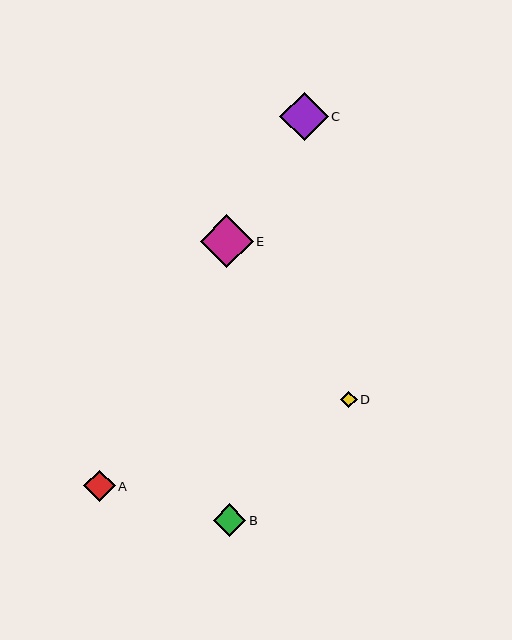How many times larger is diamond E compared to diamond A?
Diamond E is approximately 1.7 times the size of diamond A.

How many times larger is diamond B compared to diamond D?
Diamond B is approximately 1.9 times the size of diamond D.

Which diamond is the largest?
Diamond E is the largest with a size of approximately 53 pixels.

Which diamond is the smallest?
Diamond D is the smallest with a size of approximately 17 pixels.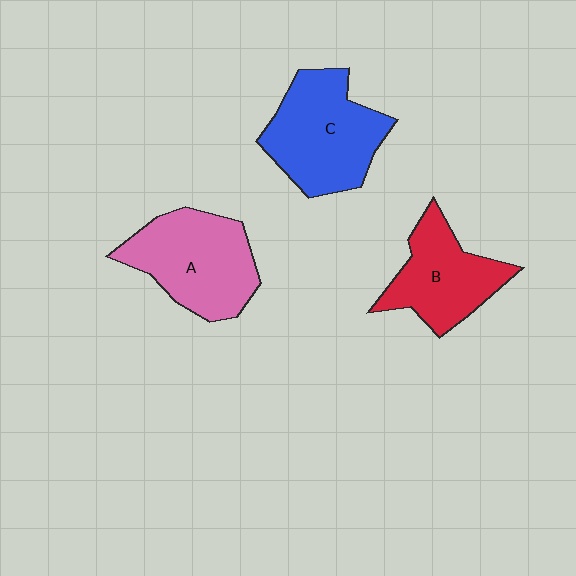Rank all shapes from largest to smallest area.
From largest to smallest: C (blue), A (pink), B (red).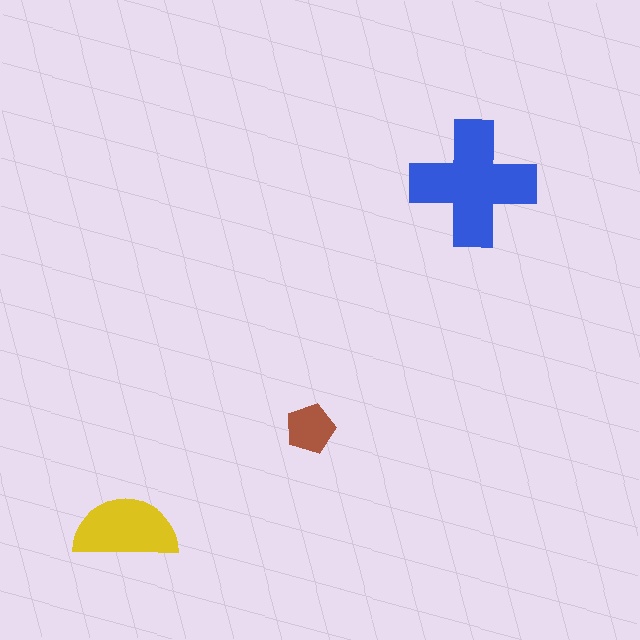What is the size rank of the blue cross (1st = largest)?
1st.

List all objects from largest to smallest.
The blue cross, the yellow semicircle, the brown pentagon.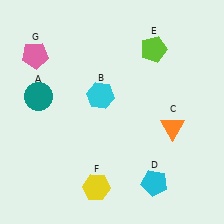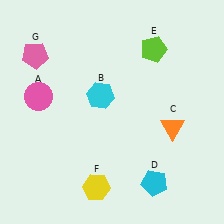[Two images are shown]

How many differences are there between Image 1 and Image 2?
There is 1 difference between the two images.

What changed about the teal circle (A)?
In Image 1, A is teal. In Image 2, it changed to pink.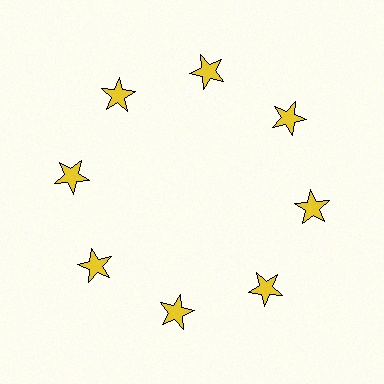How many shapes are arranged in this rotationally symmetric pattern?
There are 8 shapes, arranged in 8 groups of 1.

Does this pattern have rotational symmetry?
Yes, this pattern has 8-fold rotational symmetry. It looks the same after rotating 45 degrees around the center.